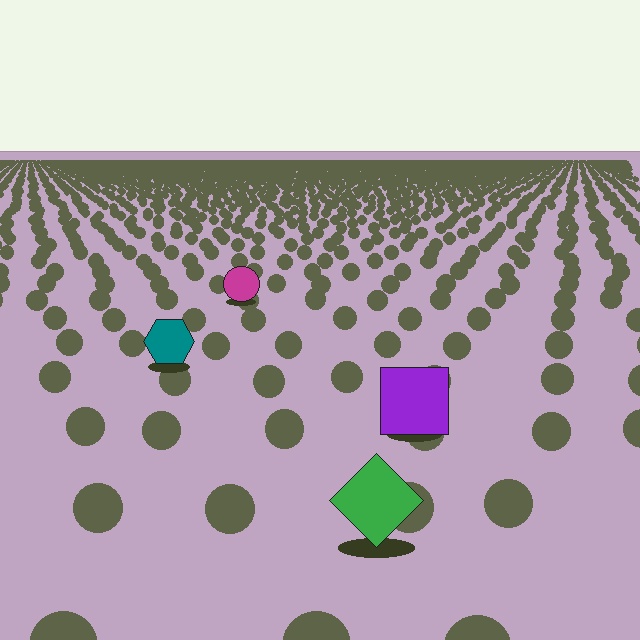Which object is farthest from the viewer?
The magenta circle is farthest from the viewer. It appears smaller and the ground texture around it is denser.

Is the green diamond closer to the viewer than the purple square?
Yes. The green diamond is closer — you can tell from the texture gradient: the ground texture is coarser near it.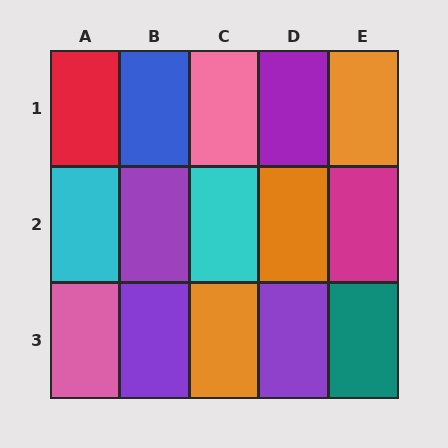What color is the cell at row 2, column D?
Orange.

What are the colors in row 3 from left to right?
Pink, purple, orange, purple, teal.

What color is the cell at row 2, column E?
Magenta.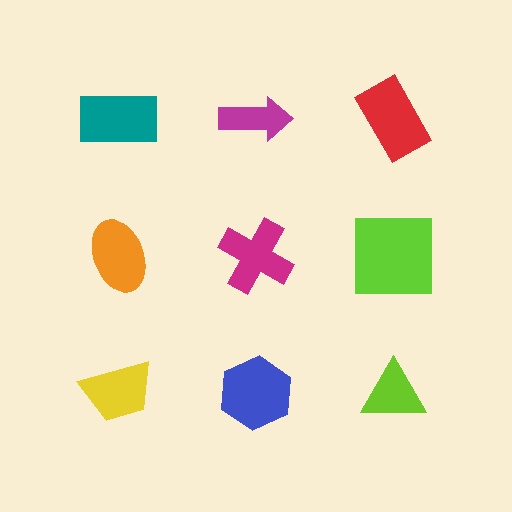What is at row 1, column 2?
A magenta arrow.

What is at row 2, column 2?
A magenta cross.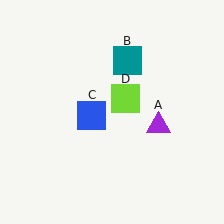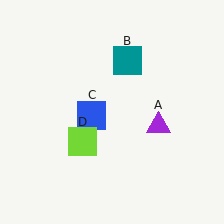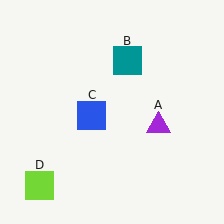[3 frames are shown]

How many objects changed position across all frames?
1 object changed position: lime square (object D).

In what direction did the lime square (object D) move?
The lime square (object D) moved down and to the left.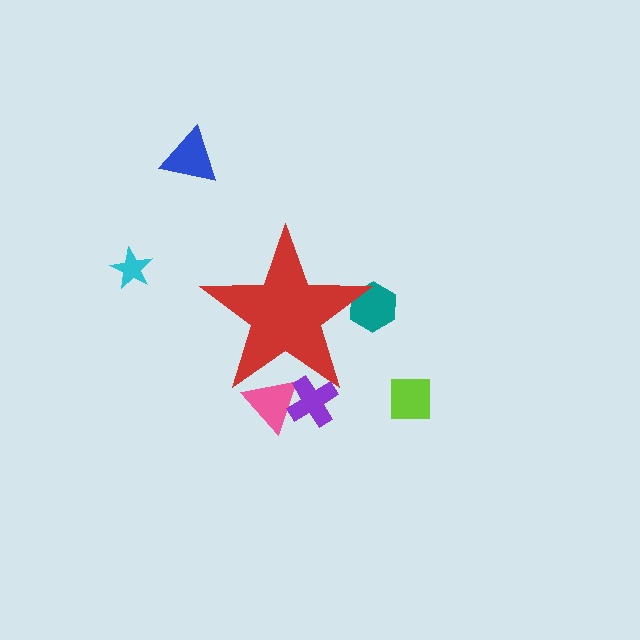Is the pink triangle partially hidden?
Yes, the pink triangle is partially hidden behind the red star.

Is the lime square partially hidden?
No, the lime square is fully visible.